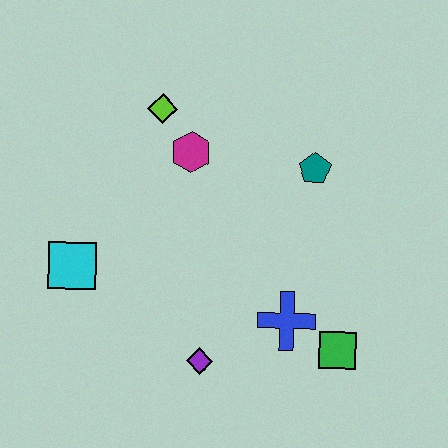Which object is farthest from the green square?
The lime diamond is farthest from the green square.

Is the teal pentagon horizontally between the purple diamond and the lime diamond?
No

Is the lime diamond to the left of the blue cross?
Yes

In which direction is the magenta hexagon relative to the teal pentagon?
The magenta hexagon is to the left of the teal pentagon.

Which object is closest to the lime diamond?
The magenta hexagon is closest to the lime diamond.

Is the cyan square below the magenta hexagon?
Yes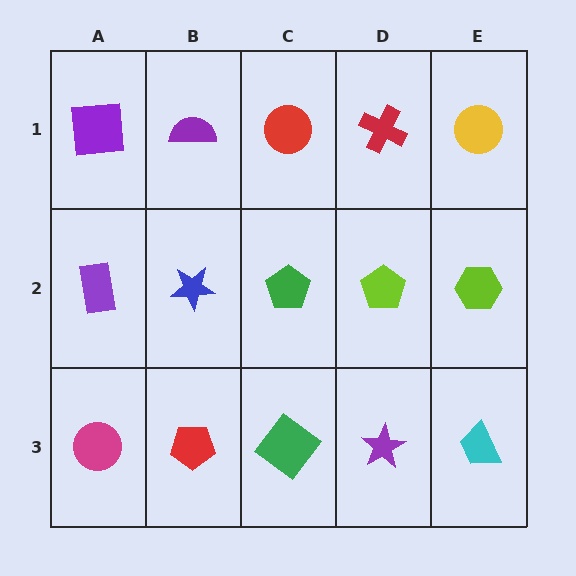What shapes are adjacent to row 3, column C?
A green pentagon (row 2, column C), a red pentagon (row 3, column B), a purple star (row 3, column D).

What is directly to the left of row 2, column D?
A green pentagon.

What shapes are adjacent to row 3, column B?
A blue star (row 2, column B), a magenta circle (row 3, column A), a green diamond (row 3, column C).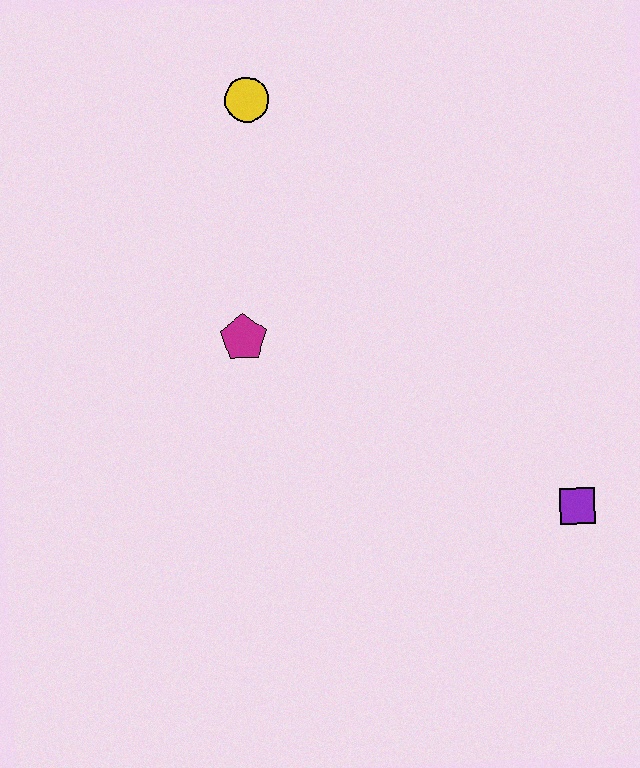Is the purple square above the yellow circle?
No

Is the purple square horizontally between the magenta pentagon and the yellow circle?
No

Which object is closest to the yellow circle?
The magenta pentagon is closest to the yellow circle.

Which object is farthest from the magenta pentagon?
The purple square is farthest from the magenta pentagon.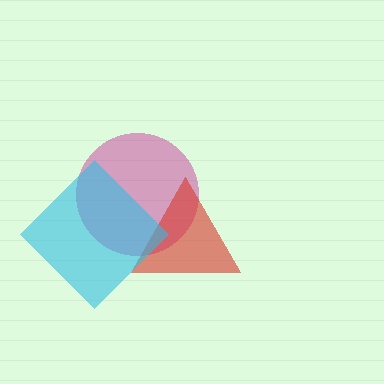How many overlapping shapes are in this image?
There are 3 overlapping shapes in the image.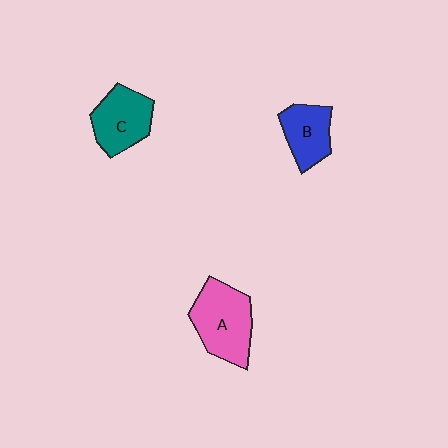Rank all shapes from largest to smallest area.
From largest to smallest: A (pink), C (teal), B (blue).